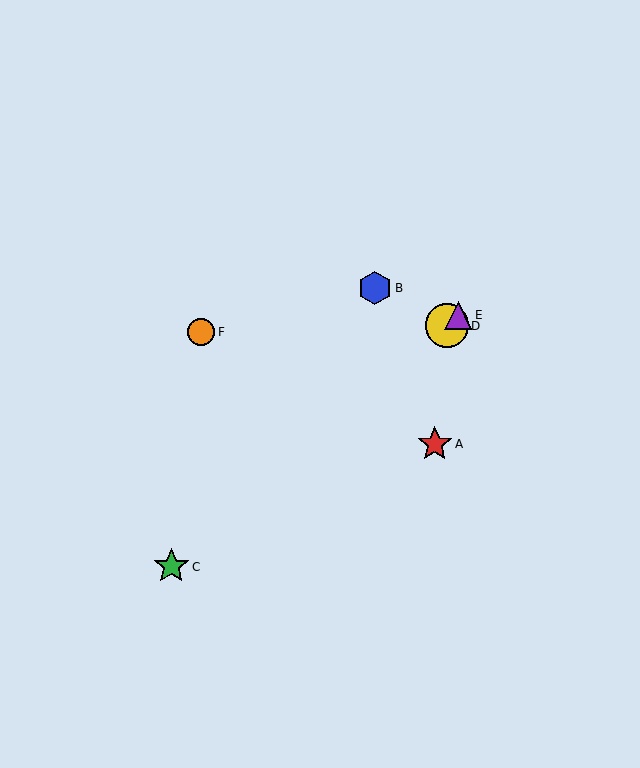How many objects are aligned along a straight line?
3 objects (C, D, E) are aligned along a straight line.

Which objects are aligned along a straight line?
Objects C, D, E are aligned along a straight line.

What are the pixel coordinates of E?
Object E is at (458, 315).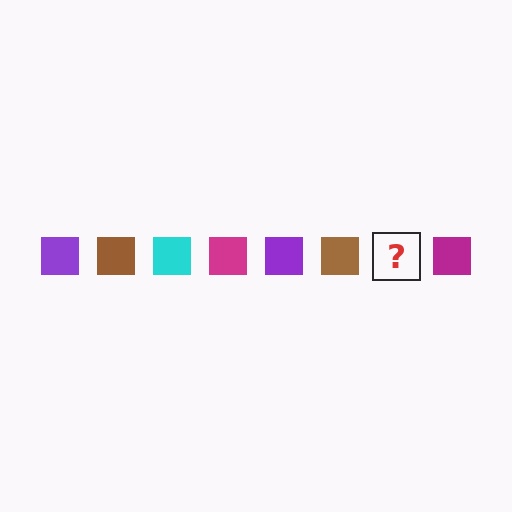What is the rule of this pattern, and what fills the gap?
The rule is that the pattern cycles through purple, brown, cyan, magenta squares. The gap should be filled with a cyan square.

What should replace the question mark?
The question mark should be replaced with a cyan square.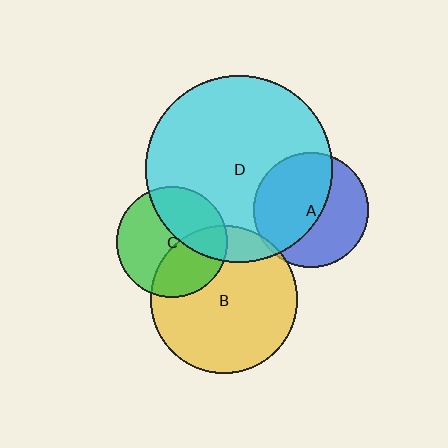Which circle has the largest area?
Circle D (cyan).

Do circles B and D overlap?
Yes.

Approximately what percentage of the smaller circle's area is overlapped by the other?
Approximately 15%.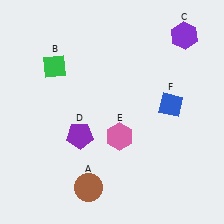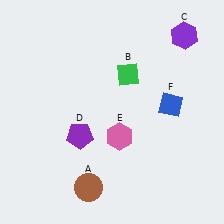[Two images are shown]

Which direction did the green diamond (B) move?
The green diamond (B) moved right.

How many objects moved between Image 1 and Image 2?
1 object moved between the two images.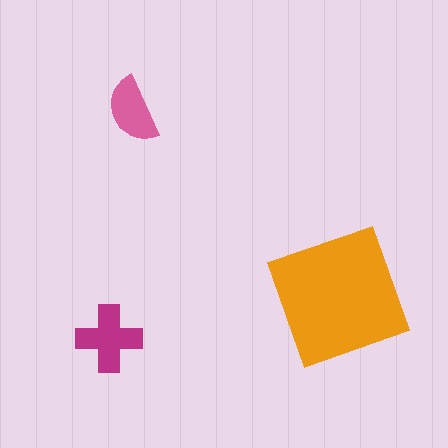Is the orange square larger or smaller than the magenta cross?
Larger.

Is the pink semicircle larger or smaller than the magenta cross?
Smaller.